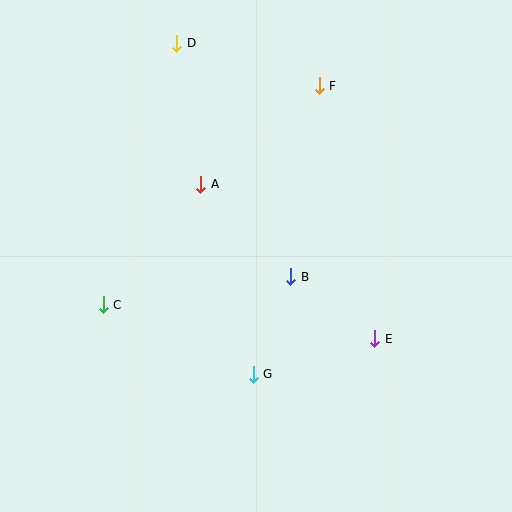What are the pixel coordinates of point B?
Point B is at (290, 277).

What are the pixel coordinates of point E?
Point E is at (375, 339).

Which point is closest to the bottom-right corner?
Point E is closest to the bottom-right corner.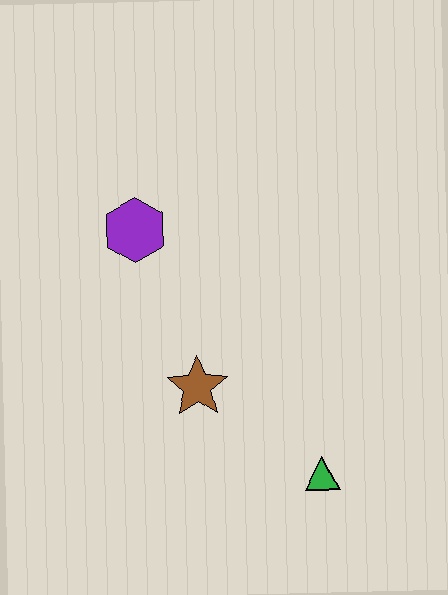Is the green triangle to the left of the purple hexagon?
No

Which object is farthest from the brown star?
The purple hexagon is farthest from the brown star.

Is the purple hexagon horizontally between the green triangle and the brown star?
No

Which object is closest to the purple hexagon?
The brown star is closest to the purple hexagon.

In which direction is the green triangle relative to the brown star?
The green triangle is to the right of the brown star.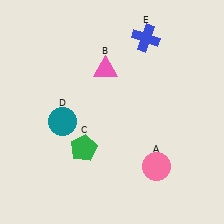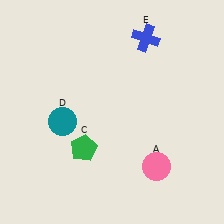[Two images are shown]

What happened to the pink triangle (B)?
The pink triangle (B) was removed in Image 2. It was in the top-left area of Image 1.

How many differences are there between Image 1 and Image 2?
There is 1 difference between the two images.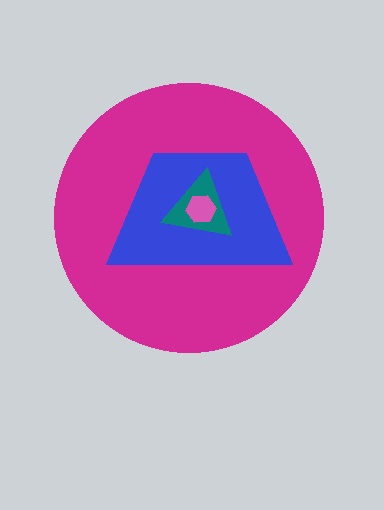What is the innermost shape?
The pink hexagon.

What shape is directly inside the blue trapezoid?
The teal triangle.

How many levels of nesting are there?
4.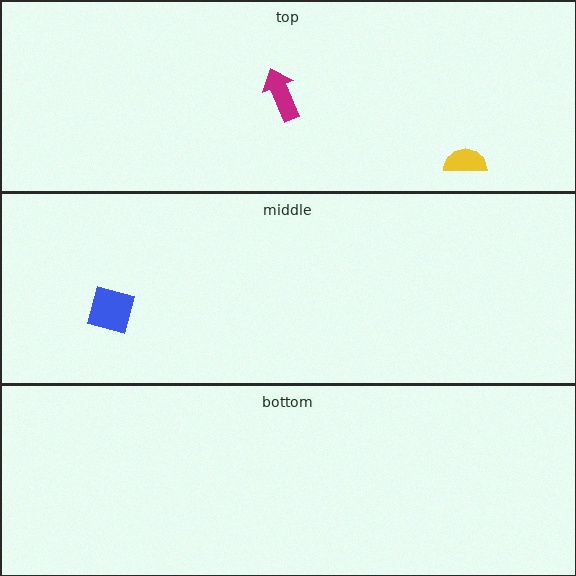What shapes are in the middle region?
The blue diamond.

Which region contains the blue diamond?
The middle region.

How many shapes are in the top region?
2.